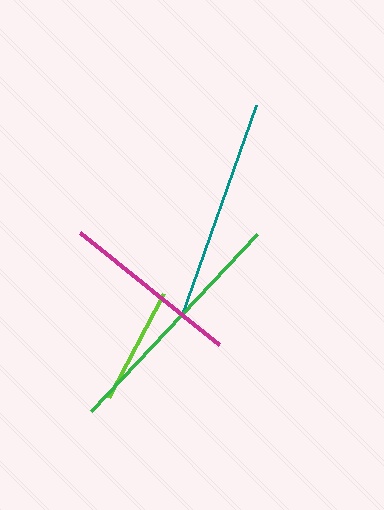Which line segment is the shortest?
The lime line is the shortest at approximately 118 pixels.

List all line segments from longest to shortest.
From longest to shortest: green, teal, magenta, lime.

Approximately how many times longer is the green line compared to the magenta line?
The green line is approximately 1.4 times the length of the magenta line.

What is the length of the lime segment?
The lime segment is approximately 118 pixels long.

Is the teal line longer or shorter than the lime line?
The teal line is longer than the lime line.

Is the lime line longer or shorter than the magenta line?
The magenta line is longer than the lime line.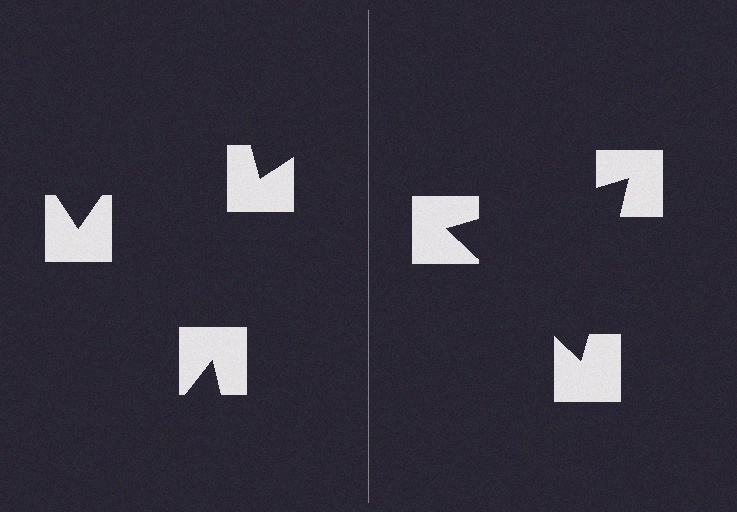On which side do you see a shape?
An illusory triangle appears on the right side. On the left side the wedge cuts are rotated, so no coherent shape forms.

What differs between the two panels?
The notched squares are positioned identically on both sides; only the wedge orientations differ. On the right they align to a triangle; on the left they are misaligned.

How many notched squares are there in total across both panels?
6 — 3 on each side.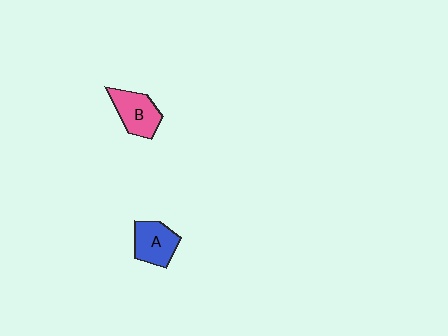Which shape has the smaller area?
Shape A (blue).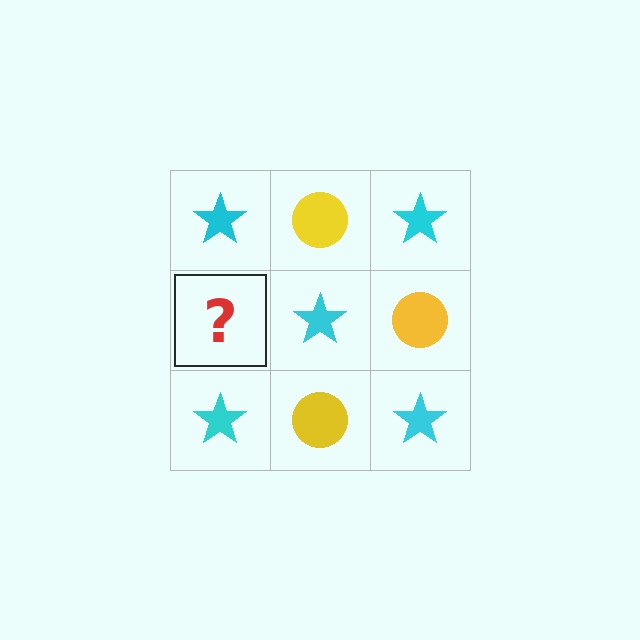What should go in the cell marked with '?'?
The missing cell should contain a yellow circle.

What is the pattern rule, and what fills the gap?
The rule is that it alternates cyan star and yellow circle in a checkerboard pattern. The gap should be filled with a yellow circle.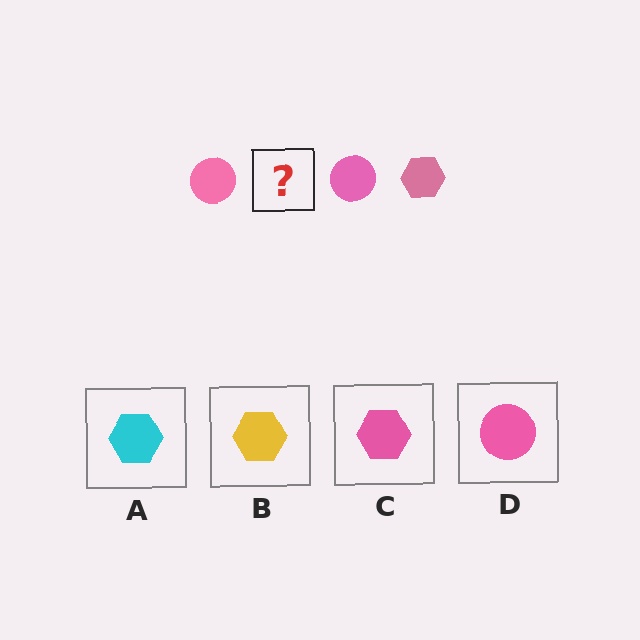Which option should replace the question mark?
Option C.